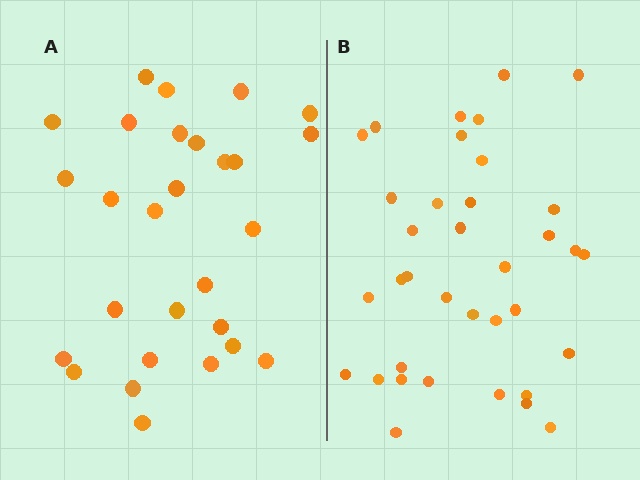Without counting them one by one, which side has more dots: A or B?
Region B (the right region) has more dots.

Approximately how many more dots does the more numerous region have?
Region B has roughly 8 or so more dots than region A.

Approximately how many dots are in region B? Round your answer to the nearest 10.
About 40 dots. (The exact count is 36, which rounds to 40.)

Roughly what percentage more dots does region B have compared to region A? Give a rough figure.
About 30% more.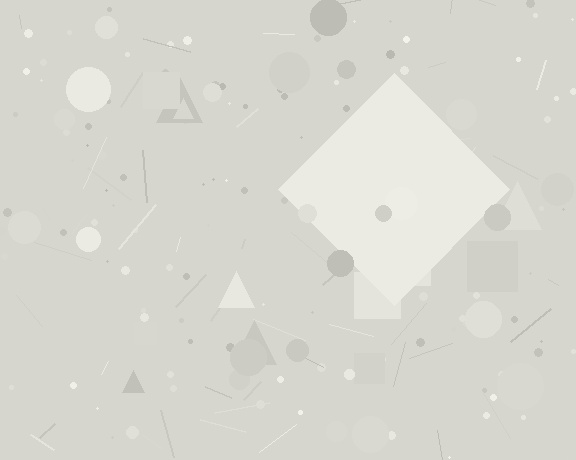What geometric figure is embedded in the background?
A diamond is embedded in the background.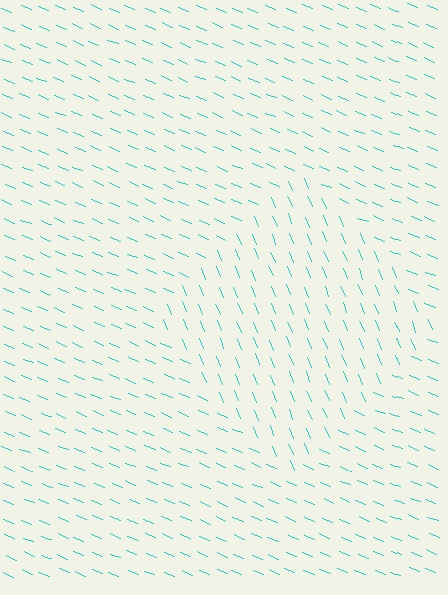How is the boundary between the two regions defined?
The boundary is defined purely by a change in line orientation (approximately 45 degrees difference). All lines are the same color and thickness.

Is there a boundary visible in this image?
Yes, there is a texture boundary formed by a change in line orientation.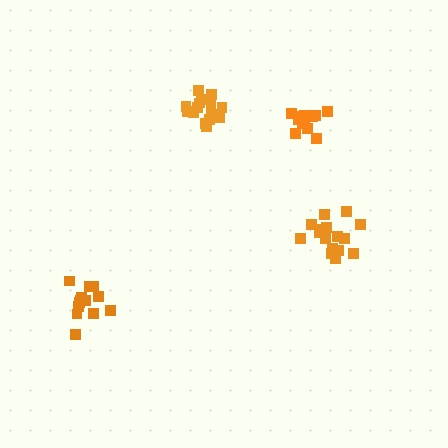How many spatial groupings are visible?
There are 4 spatial groupings.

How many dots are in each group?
Group 1: 16 dots, Group 2: 17 dots, Group 3: 13 dots, Group 4: 14 dots (60 total).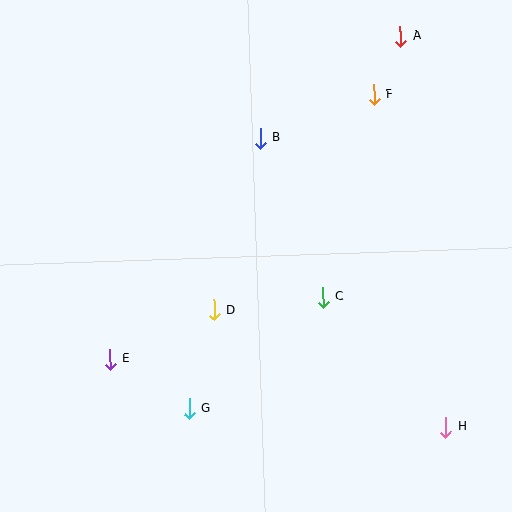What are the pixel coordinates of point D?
Point D is at (214, 310).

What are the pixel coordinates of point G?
Point G is at (189, 408).